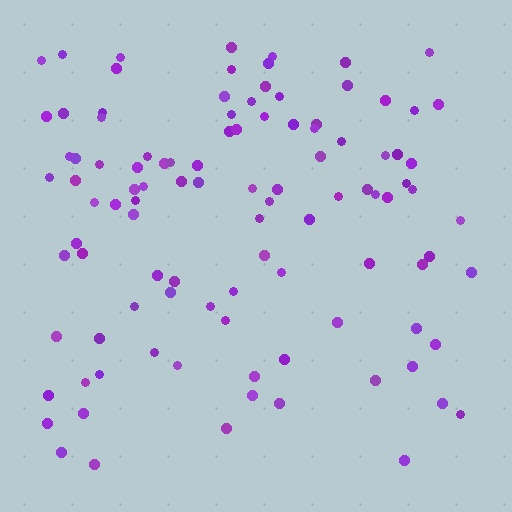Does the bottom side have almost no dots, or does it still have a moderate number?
Still a moderate number, just noticeably fewer than the top.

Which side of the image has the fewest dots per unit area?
The bottom.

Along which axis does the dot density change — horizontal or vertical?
Vertical.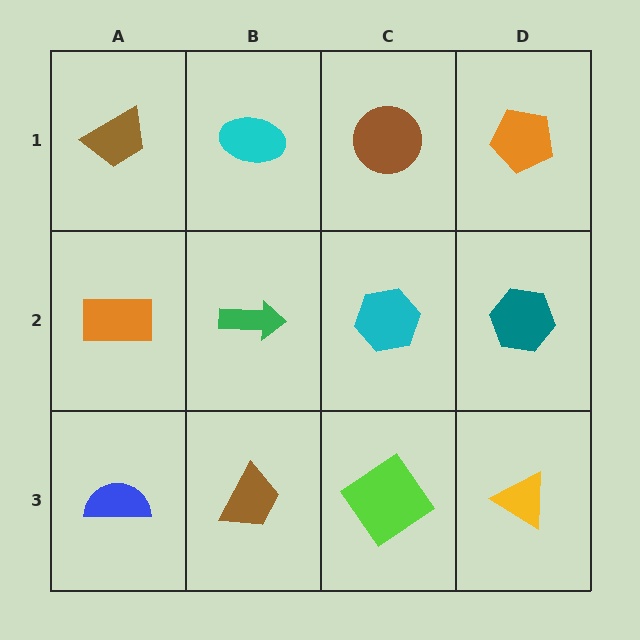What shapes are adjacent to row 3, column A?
An orange rectangle (row 2, column A), a brown trapezoid (row 3, column B).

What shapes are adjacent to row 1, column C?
A cyan hexagon (row 2, column C), a cyan ellipse (row 1, column B), an orange pentagon (row 1, column D).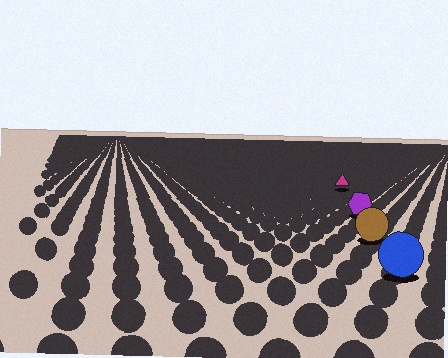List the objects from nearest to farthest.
From nearest to farthest: the blue circle, the brown circle, the purple hexagon, the magenta triangle.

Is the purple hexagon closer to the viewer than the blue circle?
No. The blue circle is closer — you can tell from the texture gradient: the ground texture is coarser near it.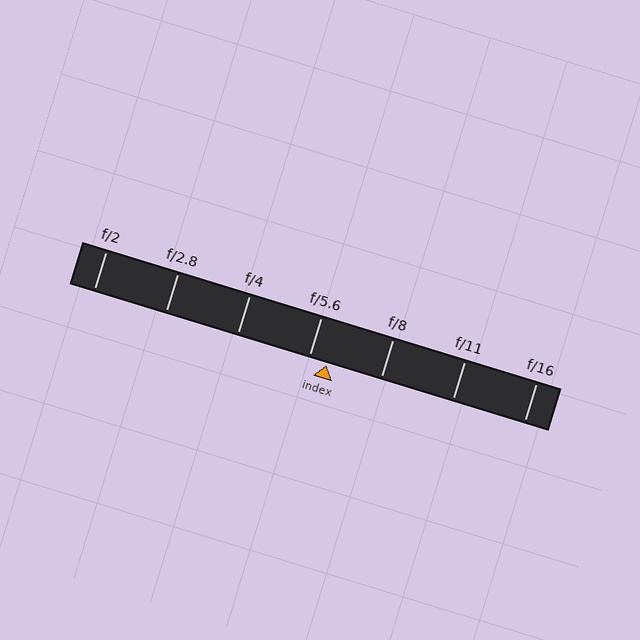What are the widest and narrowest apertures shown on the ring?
The widest aperture shown is f/2 and the narrowest is f/16.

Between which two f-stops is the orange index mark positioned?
The index mark is between f/5.6 and f/8.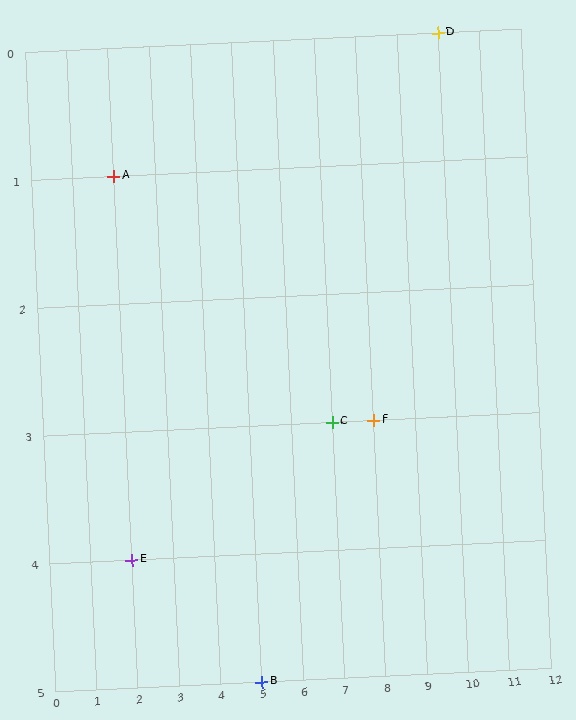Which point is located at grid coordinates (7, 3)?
Point C is at (7, 3).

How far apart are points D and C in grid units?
Points D and C are 3 columns and 3 rows apart (about 4.2 grid units diagonally).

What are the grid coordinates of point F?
Point F is at grid coordinates (8, 3).